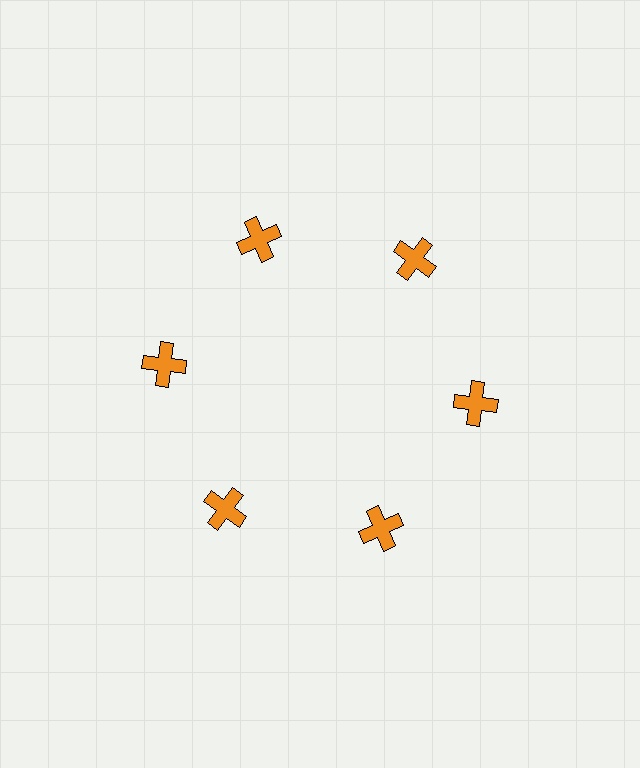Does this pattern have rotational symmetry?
Yes, this pattern has 6-fold rotational symmetry. It looks the same after rotating 60 degrees around the center.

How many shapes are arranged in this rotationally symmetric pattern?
There are 6 shapes, arranged in 6 groups of 1.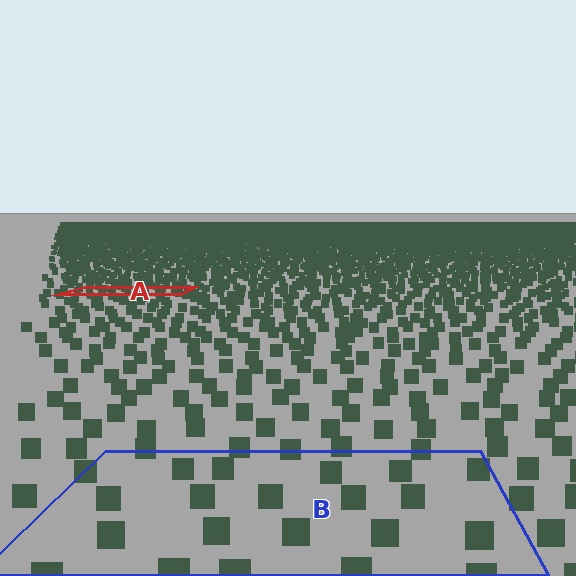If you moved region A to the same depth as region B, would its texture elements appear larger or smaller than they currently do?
They would appear larger. At a closer depth, the same texture elements are projected at a bigger on-screen size.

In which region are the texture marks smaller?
The texture marks are smaller in region A, because it is farther away.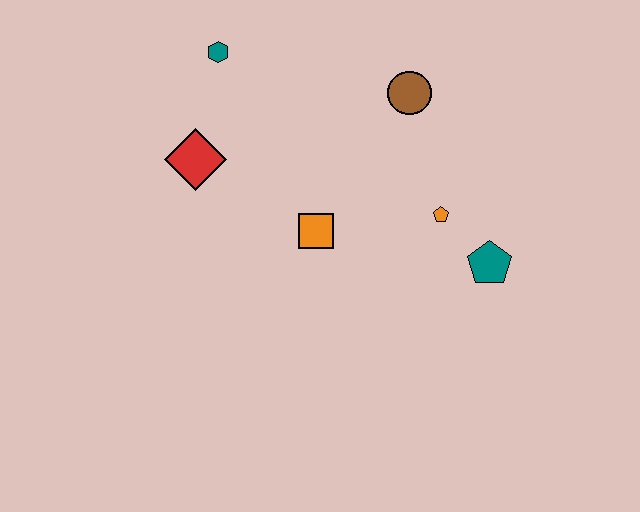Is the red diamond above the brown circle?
No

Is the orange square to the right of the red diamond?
Yes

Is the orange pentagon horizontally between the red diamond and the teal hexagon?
No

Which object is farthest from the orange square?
The teal hexagon is farthest from the orange square.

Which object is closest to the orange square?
The orange pentagon is closest to the orange square.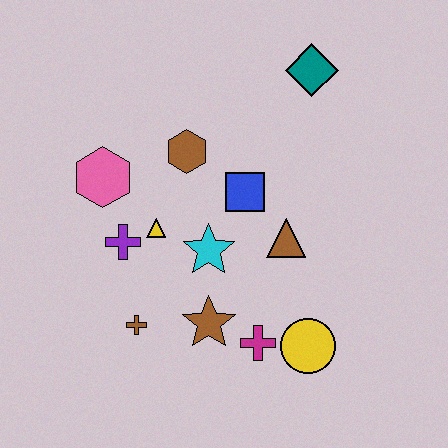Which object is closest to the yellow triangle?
The purple cross is closest to the yellow triangle.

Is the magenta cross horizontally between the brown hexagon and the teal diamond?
Yes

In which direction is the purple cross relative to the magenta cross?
The purple cross is to the left of the magenta cross.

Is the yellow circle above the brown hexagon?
No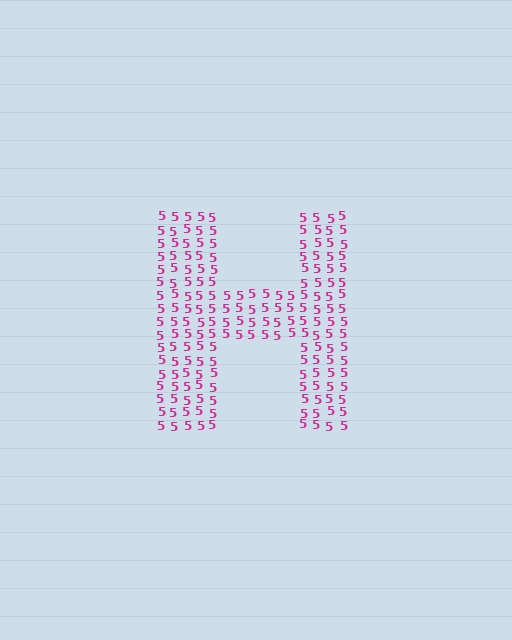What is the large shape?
The large shape is the letter H.